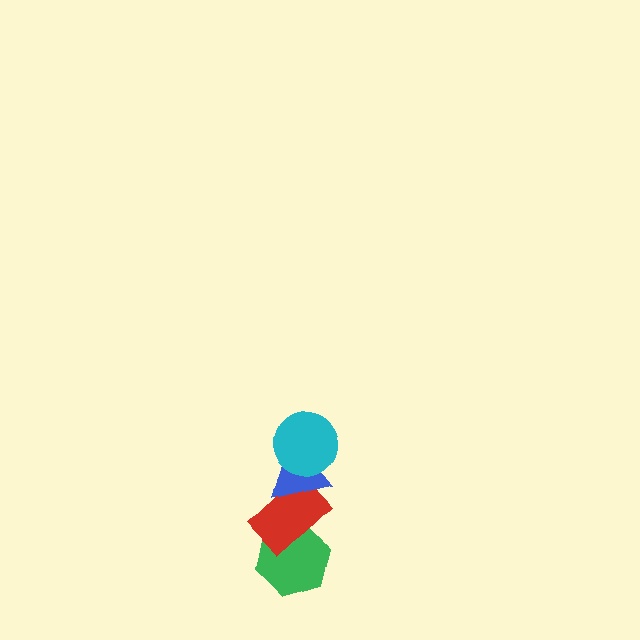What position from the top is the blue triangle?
The blue triangle is 2nd from the top.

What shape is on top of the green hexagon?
The red rectangle is on top of the green hexagon.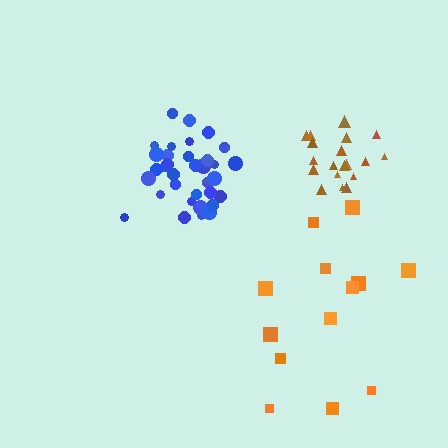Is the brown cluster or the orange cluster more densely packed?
Brown.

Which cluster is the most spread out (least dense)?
Orange.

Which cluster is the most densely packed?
Blue.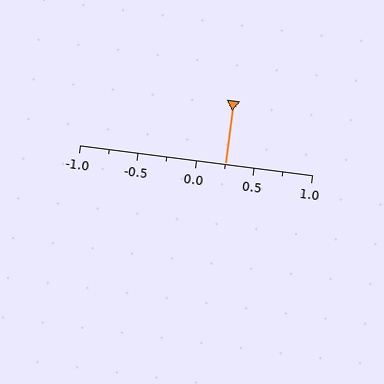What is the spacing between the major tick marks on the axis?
The major ticks are spaced 0.5 apart.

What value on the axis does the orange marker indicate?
The marker indicates approximately 0.25.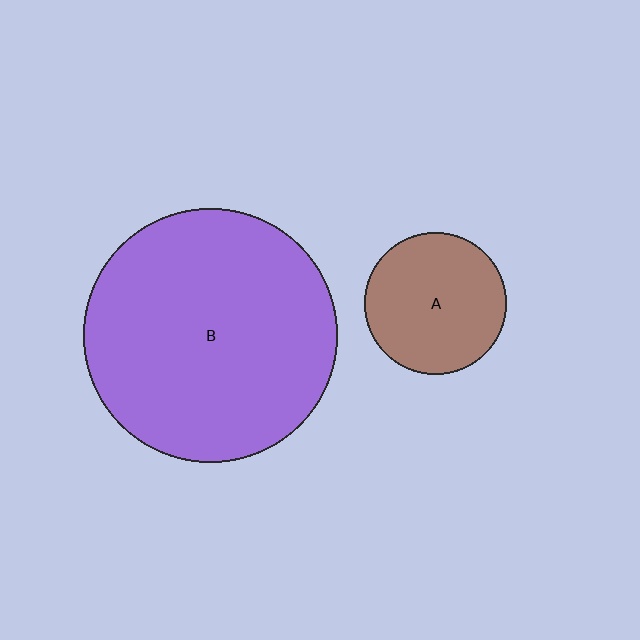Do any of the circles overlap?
No, none of the circles overlap.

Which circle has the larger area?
Circle B (purple).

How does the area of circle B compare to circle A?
Approximately 3.2 times.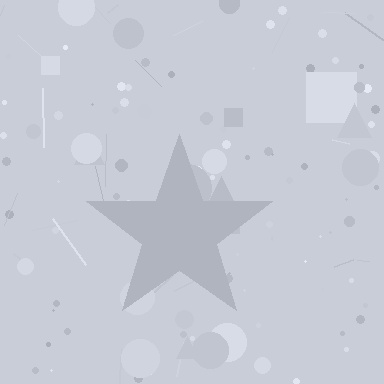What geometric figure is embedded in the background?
A star is embedded in the background.